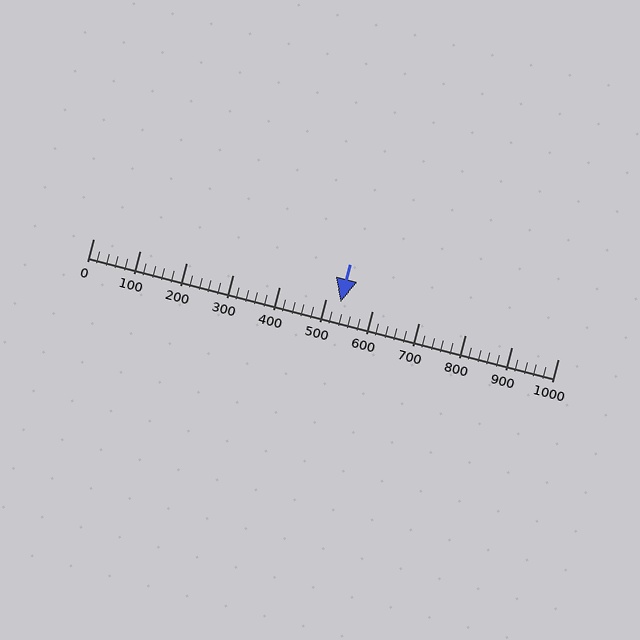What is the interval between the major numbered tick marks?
The major tick marks are spaced 100 units apart.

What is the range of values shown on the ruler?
The ruler shows values from 0 to 1000.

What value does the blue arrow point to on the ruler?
The blue arrow points to approximately 532.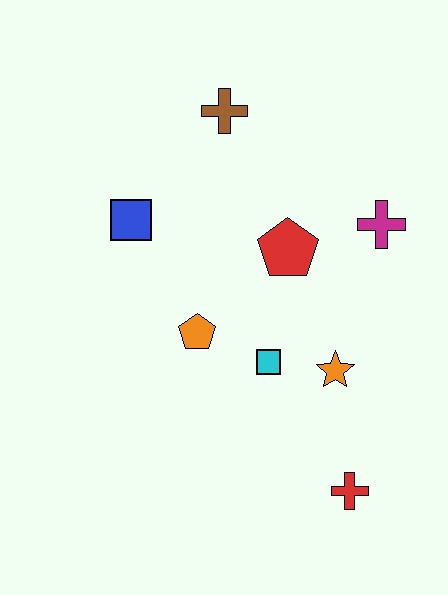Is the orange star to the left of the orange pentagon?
No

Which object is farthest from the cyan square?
The brown cross is farthest from the cyan square.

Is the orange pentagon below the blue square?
Yes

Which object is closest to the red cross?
The orange star is closest to the red cross.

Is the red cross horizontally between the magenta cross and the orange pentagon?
Yes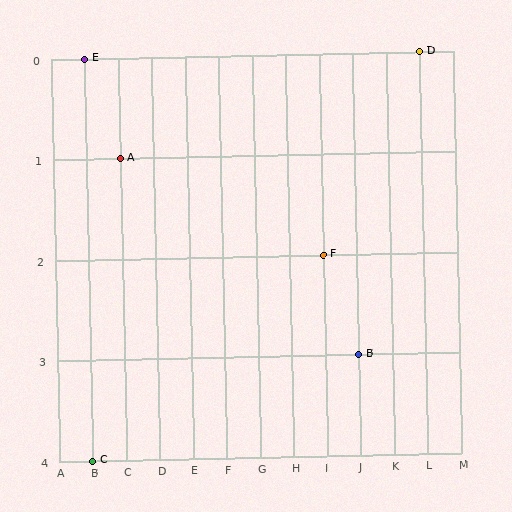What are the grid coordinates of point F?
Point F is at grid coordinates (I, 2).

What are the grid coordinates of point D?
Point D is at grid coordinates (L, 0).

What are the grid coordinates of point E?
Point E is at grid coordinates (B, 0).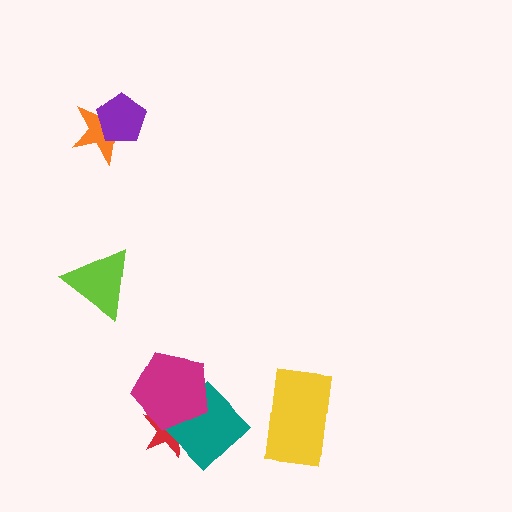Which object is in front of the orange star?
The purple pentagon is in front of the orange star.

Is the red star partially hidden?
Yes, it is partially covered by another shape.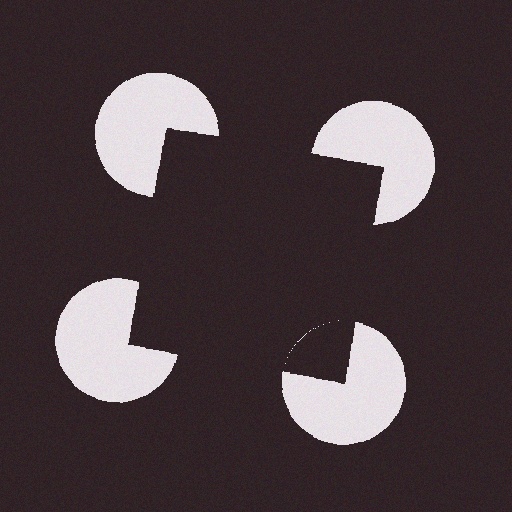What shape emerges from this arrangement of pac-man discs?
An illusory square — its edges are inferred from the aligned wedge cuts in the pac-man discs, not physically drawn.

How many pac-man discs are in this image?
There are 4 — one at each vertex of the illusory square.